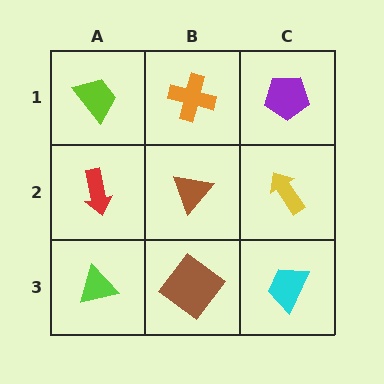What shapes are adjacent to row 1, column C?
A yellow arrow (row 2, column C), an orange cross (row 1, column B).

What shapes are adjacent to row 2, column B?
An orange cross (row 1, column B), a brown diamond (row 3, column B), a red arrow (row 2, column A), a yellow arrow (row 2, column C).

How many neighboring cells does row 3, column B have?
3.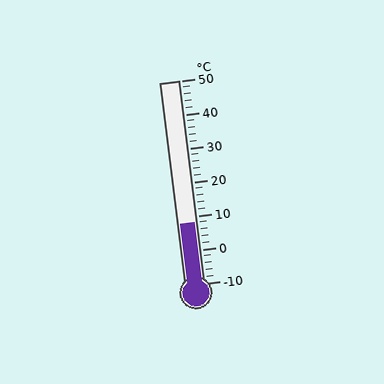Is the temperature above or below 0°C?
The temperature is above 0°C.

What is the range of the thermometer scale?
The thermometer scale ranges from -10°C to 50°C.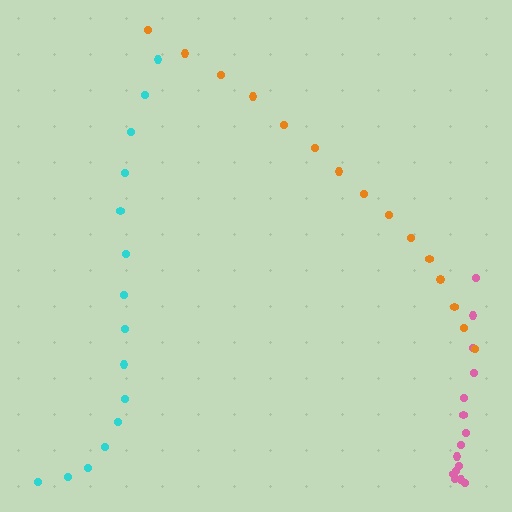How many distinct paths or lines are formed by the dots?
There are 3 distinct paths.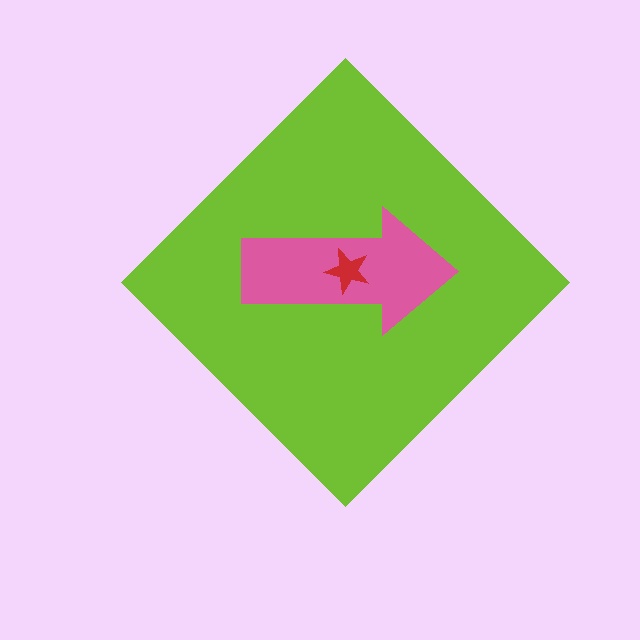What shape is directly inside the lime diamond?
The pink arrow.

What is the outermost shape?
The lime diamond.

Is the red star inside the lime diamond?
Yes.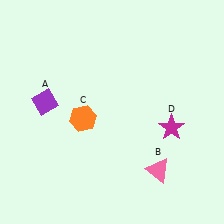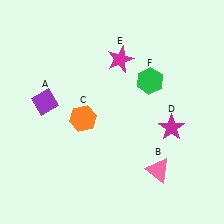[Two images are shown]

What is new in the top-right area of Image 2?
A green hexagon (F) was added in the top-right area of Image 2.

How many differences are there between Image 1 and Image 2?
There are 2 differences between the two images.